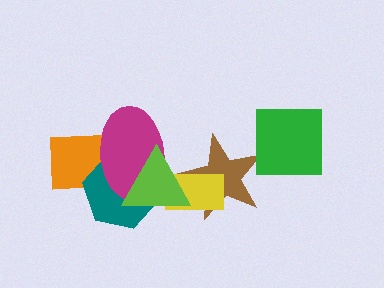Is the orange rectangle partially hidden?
Yes, it is partially covered by another shape.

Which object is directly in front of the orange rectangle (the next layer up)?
The teal hexagon is directly in front of the orange rectangle.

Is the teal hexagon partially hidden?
Yes, it is partially covered by another shape.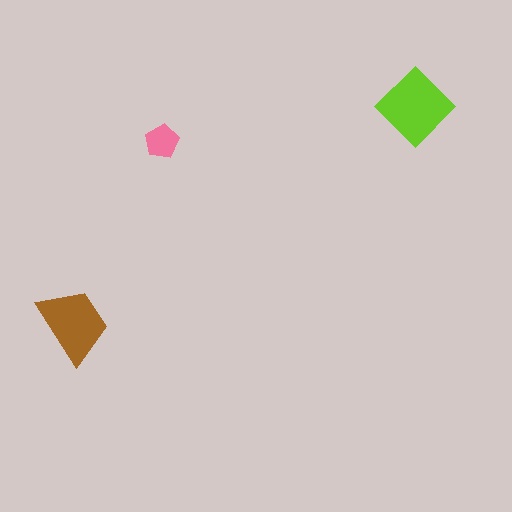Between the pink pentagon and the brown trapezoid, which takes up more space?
The brown trapezoid.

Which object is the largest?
The lime diamond.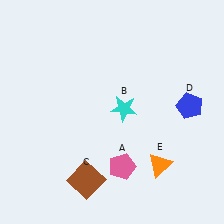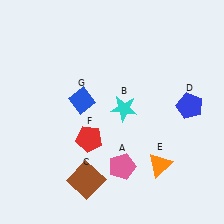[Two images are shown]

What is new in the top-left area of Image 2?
A blue diamond (G) was added in the top-left area of Image 2.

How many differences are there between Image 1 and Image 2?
There are 2 differences between the two images.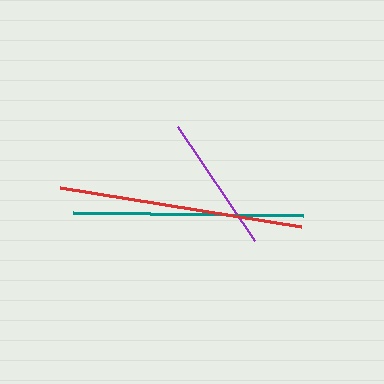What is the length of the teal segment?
The teal segment is approximately 230 pixels long.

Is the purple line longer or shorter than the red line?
The red line is longer than the purple line.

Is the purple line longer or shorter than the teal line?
The teal line is longer than the purple line.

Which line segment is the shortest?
The purple line is the shortest at approximately 137 pixels.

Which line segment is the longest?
The red line is the longest at approximately 244 pixels.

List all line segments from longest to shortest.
From longest to shortest: red, teal, purple.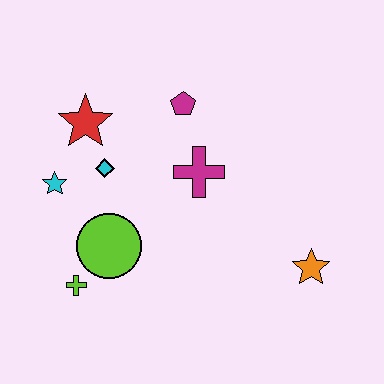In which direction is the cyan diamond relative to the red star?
The cyan diamond is below the red star.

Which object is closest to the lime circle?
The lime cross is closest to the lime circle.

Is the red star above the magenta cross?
Yes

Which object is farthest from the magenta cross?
The lime cross is farthest from the magenta cross.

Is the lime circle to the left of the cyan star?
No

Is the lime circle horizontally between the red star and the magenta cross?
Yes